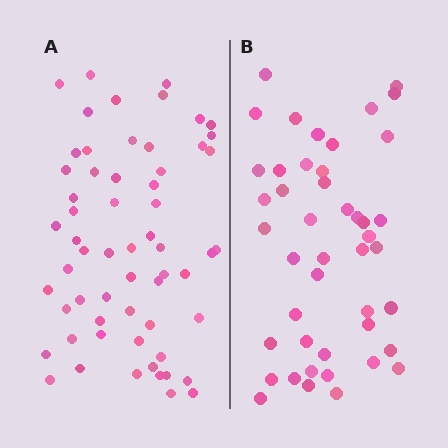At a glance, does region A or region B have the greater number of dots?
Region A (the left region) has more dots.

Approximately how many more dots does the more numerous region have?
Region A has approximately 15 more dots than region B.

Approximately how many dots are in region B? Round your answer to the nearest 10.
About 40 dots. (The exact count is 45, which rounds to 40.)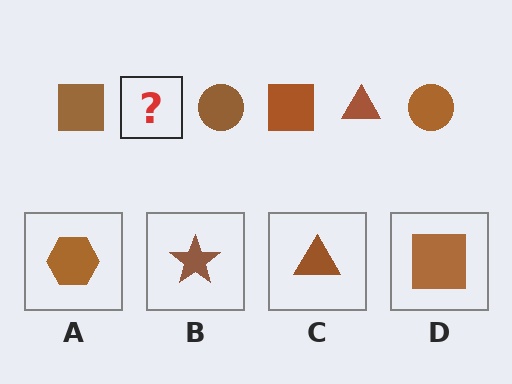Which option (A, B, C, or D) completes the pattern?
C.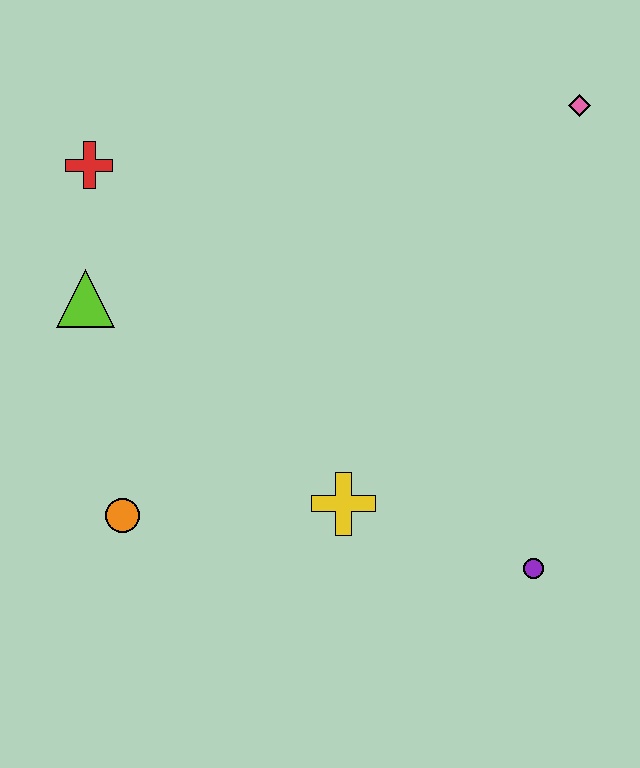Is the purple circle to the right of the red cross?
Yes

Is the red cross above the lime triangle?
Yes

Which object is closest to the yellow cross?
The purple circle is closest to the yellow cross.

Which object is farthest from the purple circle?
The red cross is farthest from the purple circle.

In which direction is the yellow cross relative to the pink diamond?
The yellow cross is below the pink diamond.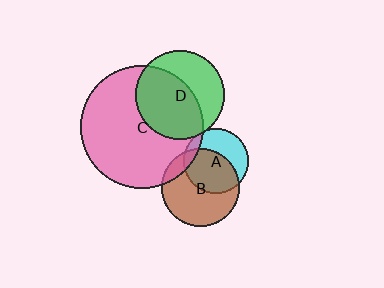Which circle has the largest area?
Circle C (pink).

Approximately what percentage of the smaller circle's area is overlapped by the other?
Approximately 60%.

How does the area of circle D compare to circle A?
Approximately 1.9 times.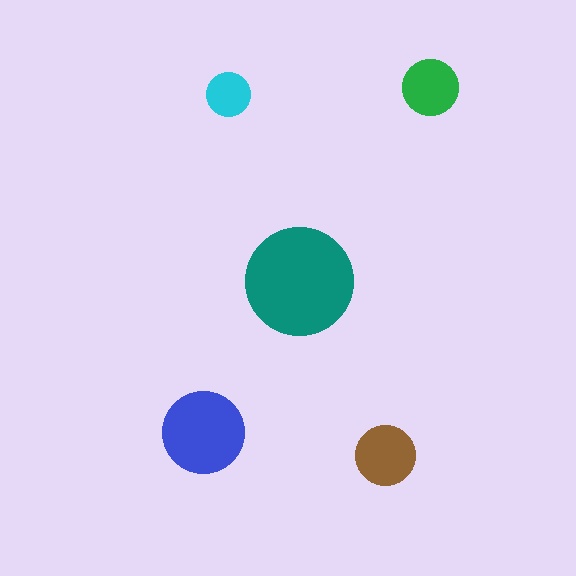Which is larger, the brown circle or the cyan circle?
The brown one.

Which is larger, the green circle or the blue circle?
The blue one.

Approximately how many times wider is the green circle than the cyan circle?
About 1.5 times wider.